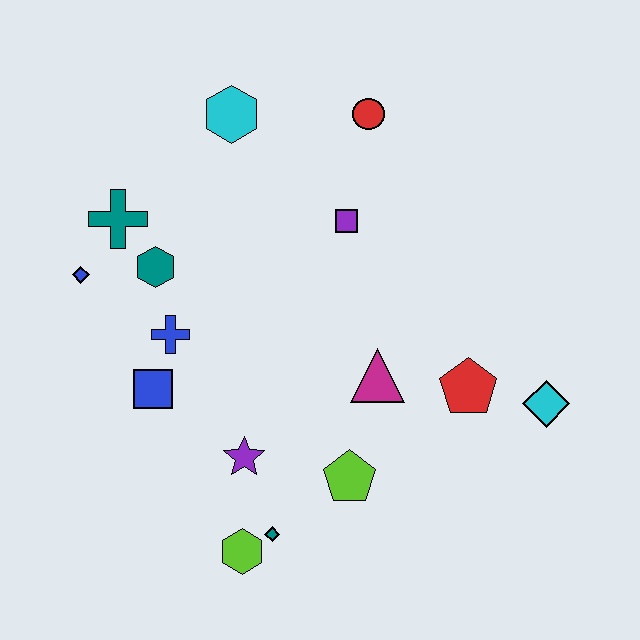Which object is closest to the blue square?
The blue cross is closest to the blue square.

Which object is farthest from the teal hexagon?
The cyan diamond is farthest from the teal hexagon.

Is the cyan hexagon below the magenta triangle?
No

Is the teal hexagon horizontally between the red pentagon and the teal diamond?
No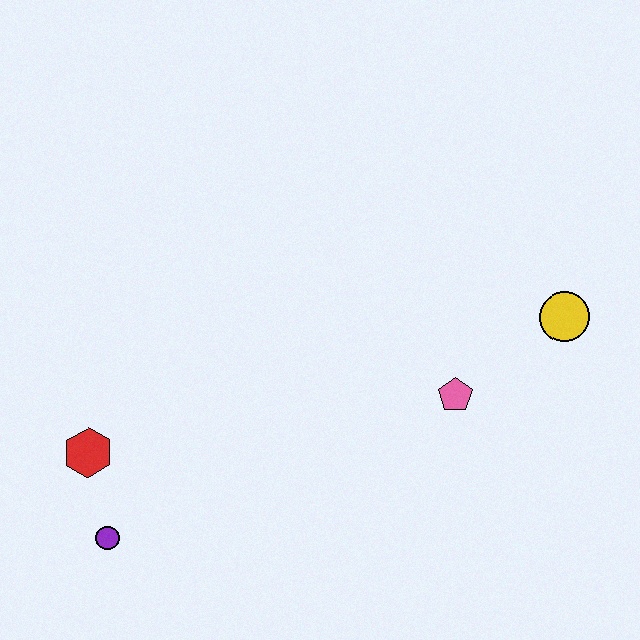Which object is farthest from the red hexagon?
The yellow circle is farthest from the red hexagon.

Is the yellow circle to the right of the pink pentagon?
Yes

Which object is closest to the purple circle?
The red hexagon is closest to the purple circle.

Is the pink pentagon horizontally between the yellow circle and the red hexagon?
Yes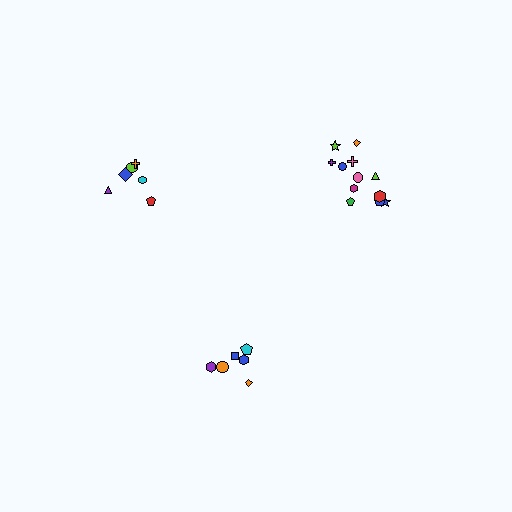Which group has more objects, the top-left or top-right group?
The top-right group.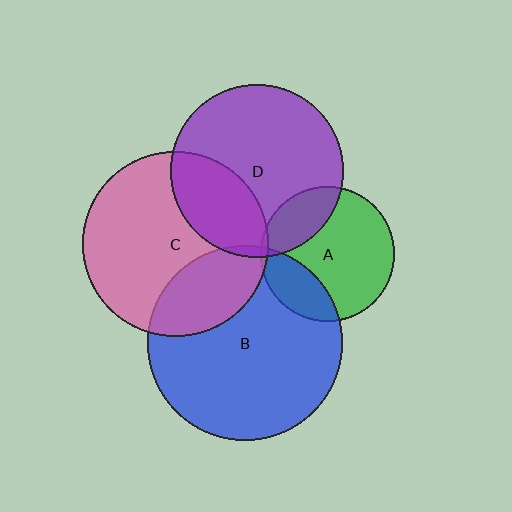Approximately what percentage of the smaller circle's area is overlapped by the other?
Approximately 25%.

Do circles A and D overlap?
Yes.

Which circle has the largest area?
Circle B (blue).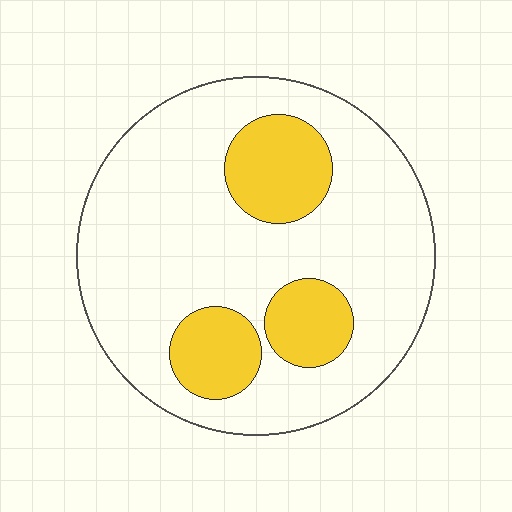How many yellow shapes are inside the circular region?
3.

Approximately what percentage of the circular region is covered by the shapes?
Approximately 20%.